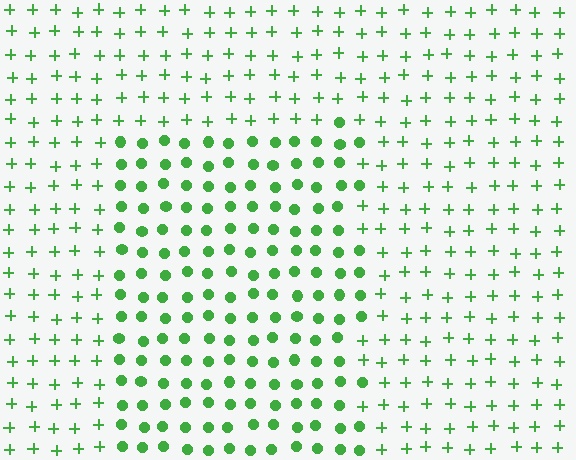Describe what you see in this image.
The image is filled with small green elements arranged in a uniform grid. A rectangle-shaped region contains circles, while the surrounding area contains plus signs. The boundary is defined purely by the change in element shape.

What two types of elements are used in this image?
The image uses circles inside the rectangle region and plus signs outside it.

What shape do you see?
I see a rectangle.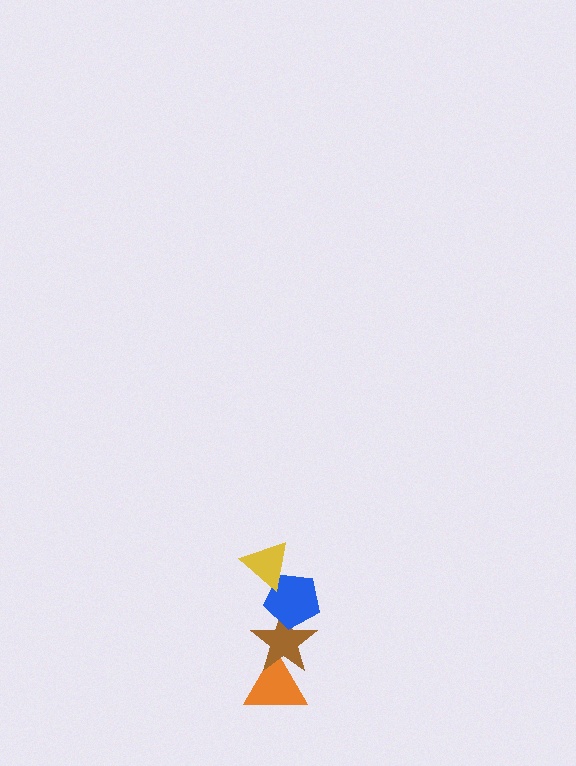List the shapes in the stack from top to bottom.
From top to bottom: the yellow triangle, the blue pentagon, the brown star, the orange triangle.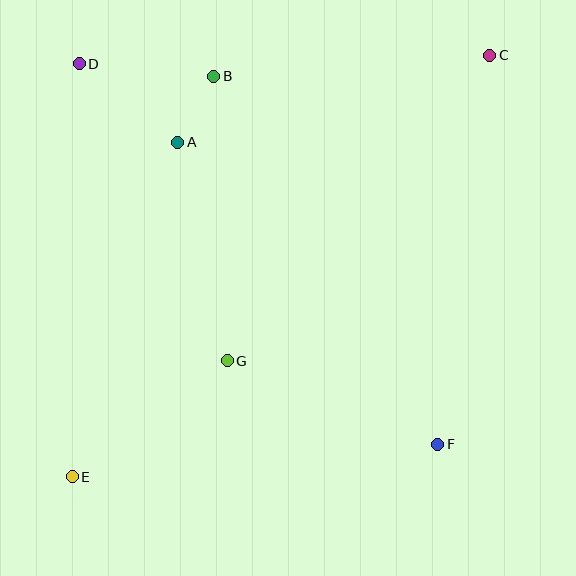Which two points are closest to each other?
Points A and B are closest to each other.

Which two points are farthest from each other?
Points C and E are farthest from each other.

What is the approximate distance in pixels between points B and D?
The distance between B and D is approximately 135 pixels.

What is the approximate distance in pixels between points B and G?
The distance between B and G is approximately 285 pixels.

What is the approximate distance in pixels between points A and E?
The distance between A and E is approximately 351 pixels.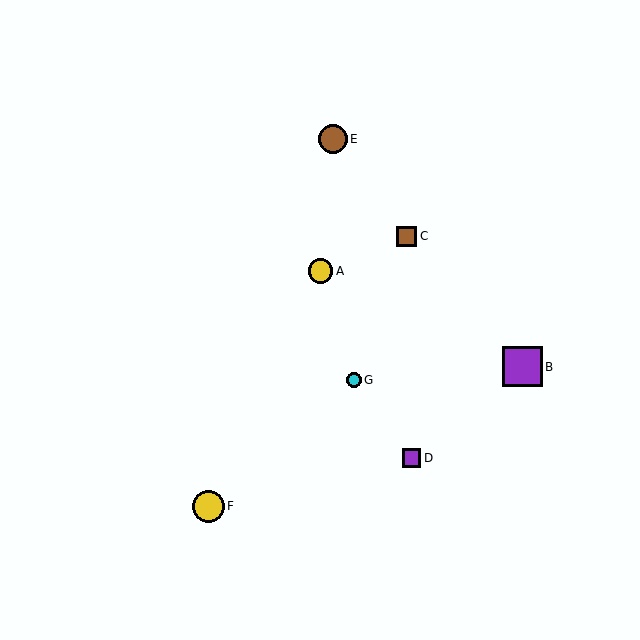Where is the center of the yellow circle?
The center of the yellow circle is at (321, 271).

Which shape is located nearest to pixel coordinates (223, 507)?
The yellow circle (labeled F) at (208, 506) is nearest to that location.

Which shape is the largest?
The purple square (labeled B) is the largest.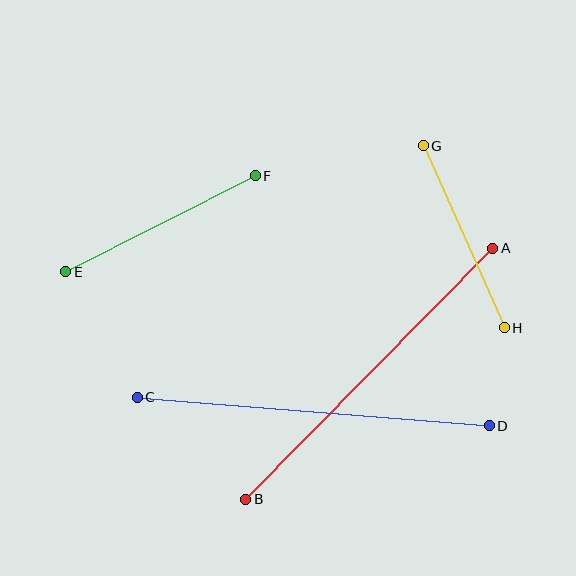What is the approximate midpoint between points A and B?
The midpoint is at approximately (369, 374) pixels.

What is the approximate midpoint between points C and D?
The midpoint is at approximately (313, 411) pixels.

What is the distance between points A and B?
The distance is approximately 352 pixels.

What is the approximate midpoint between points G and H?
The midpoint is at approximately (464, 237) pixels.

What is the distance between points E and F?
The distance is approximately 212 pixels.